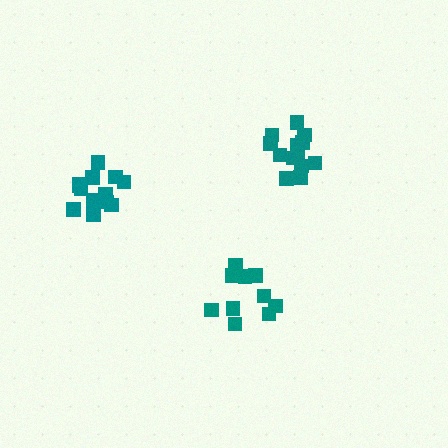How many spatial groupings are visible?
There are 3 spatial groupings.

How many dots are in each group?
Group 1: 13 dots, Group 2: 13 dots, Group 3: 10 dots (36 total).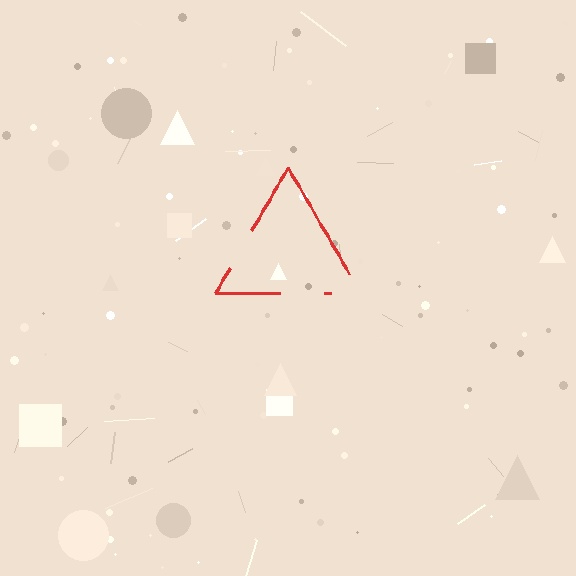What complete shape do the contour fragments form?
The contour fragments form a triangle.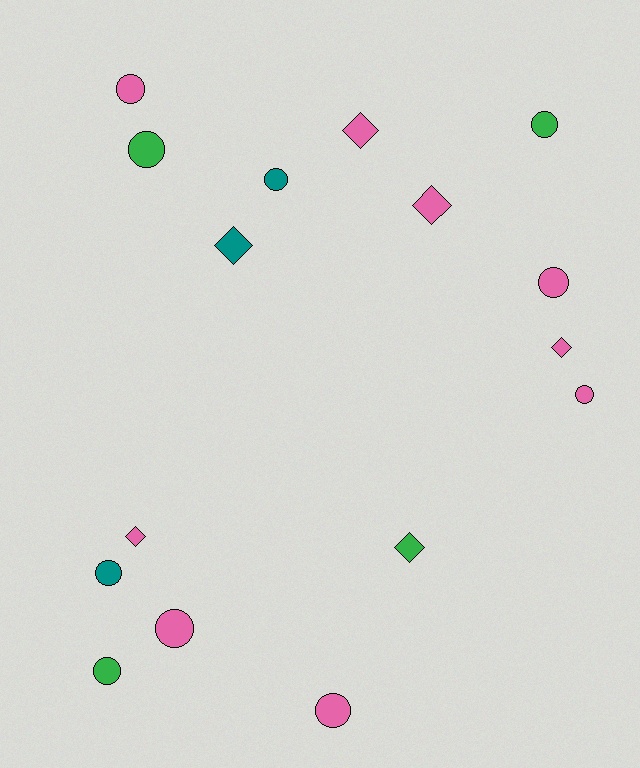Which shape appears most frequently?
Circle, with 10 objects.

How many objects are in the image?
There are 16 objects.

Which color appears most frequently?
Pink, with 9 objects.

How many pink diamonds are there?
There are 4 pink diamonds.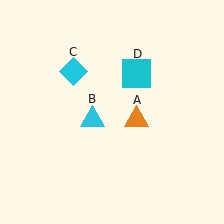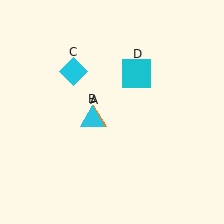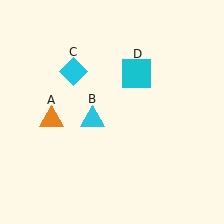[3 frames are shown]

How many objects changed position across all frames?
1 object changed position: orange triangle (object A).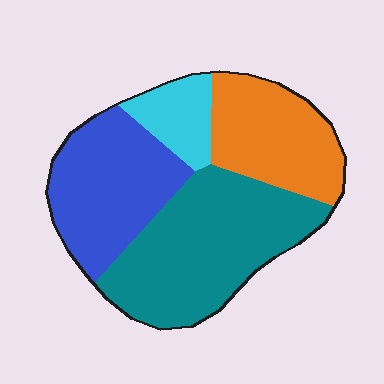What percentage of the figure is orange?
Orange takes up between a sixth and a third of the figure.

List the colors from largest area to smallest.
From largest to smallest: teal, blue, orange, cyan.